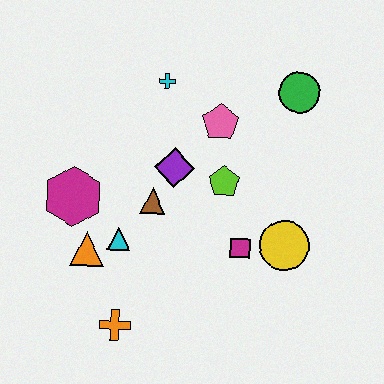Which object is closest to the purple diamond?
The brown triangle is closest to the purple diamond.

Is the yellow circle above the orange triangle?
Yes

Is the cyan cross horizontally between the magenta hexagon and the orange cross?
No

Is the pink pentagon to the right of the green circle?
No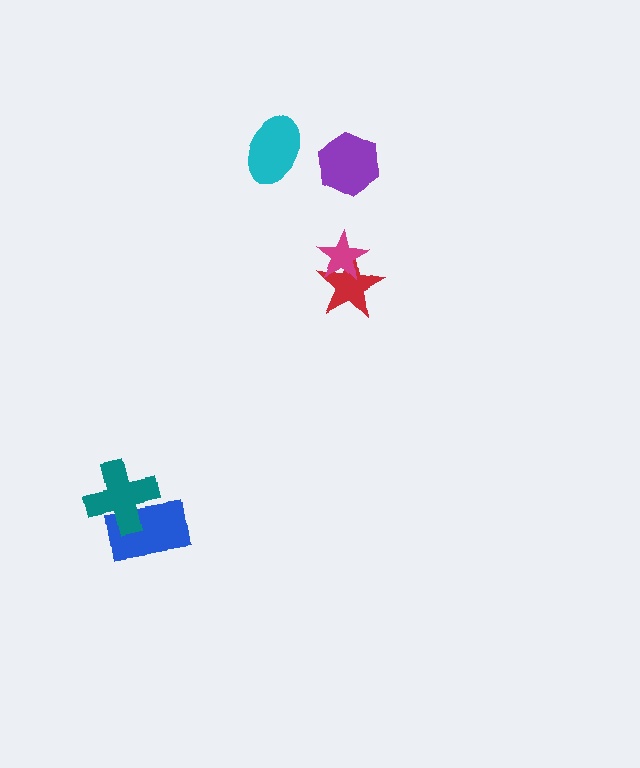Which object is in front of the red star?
The magenta star is in front of the red star.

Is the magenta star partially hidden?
No, no other shape covers it.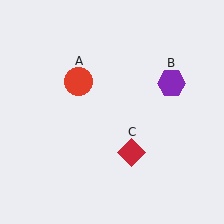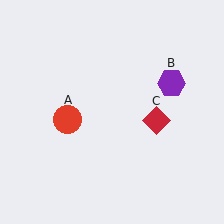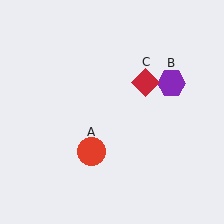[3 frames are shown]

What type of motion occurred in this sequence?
The red circle (object A), red diamond (object C) rotated counterclockwise around the center of the scene.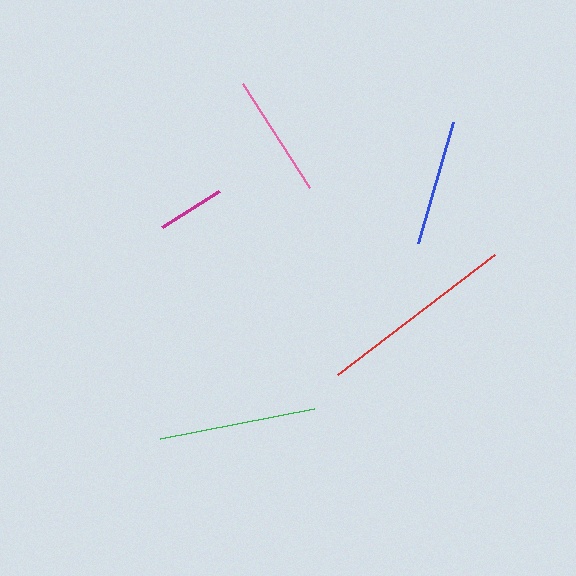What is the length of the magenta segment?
The magenta segment is approximately 67 pixels long.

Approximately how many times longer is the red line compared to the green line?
The red line is approximately 1.3 times the length of the green line.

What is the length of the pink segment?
The pink segment is approximately 123 pixels long.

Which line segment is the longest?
The red line is the longest at approximately 197 pixels.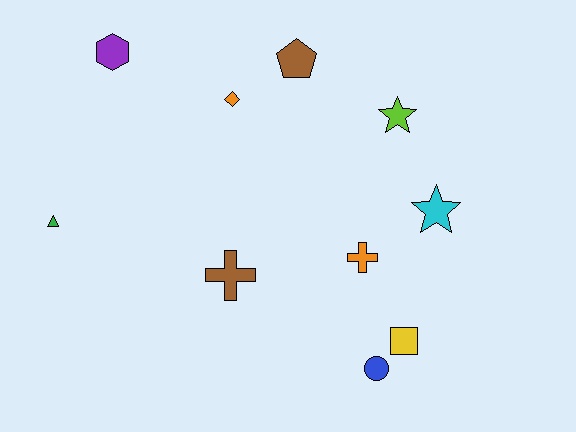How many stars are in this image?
There are 2 stars.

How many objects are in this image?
There are 10 objects.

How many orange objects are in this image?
There are 2 orange objects.